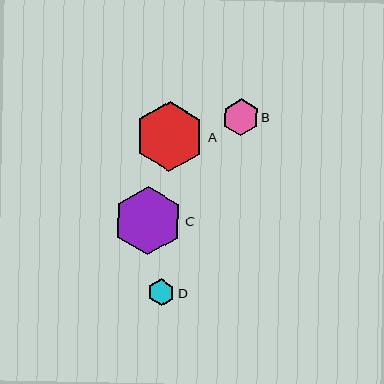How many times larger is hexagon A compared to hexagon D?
Hexagon A is approximately 2.6 times the size of hexagon D.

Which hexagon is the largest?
Hexagon A is the largest with a size of approximately 70 pixels.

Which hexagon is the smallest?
Hexagon D is the smallest with a size of approximately 27 pixels.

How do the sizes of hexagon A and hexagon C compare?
Hexagon A and hexagon C are approximately the same size.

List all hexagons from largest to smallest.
From largest to smallest: A, C, B, D.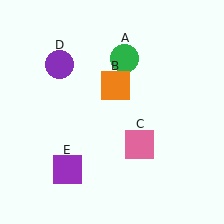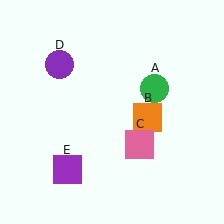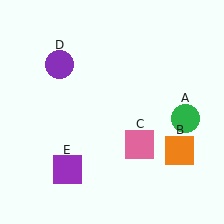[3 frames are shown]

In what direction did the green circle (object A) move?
The green circle (object A) moved down and to the right.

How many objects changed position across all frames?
2 objects changed position: green circle (object A), orange square (object B).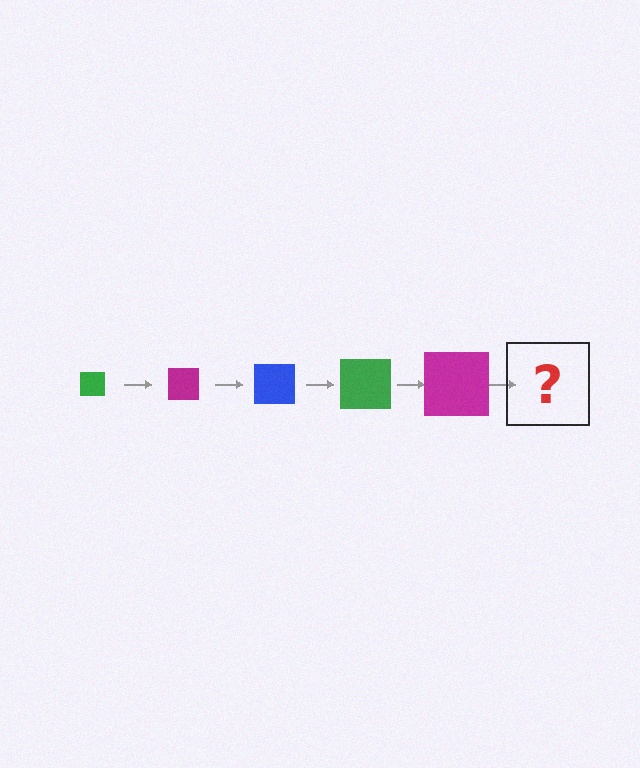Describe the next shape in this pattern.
It should be a blue square, larger than the previous one.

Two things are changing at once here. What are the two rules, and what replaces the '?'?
The two rules are that the square grows larger each step and the color cycles through green, magenta, and blue. The '?' should be a blue square, larger than the previous one.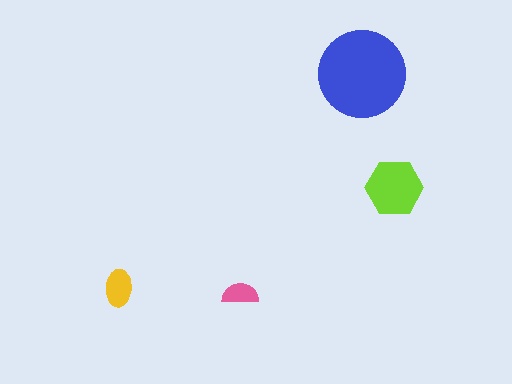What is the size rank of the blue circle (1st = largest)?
1st.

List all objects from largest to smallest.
The blue circle, the lime hexagon, the yellow ellipse, the pink semicircle.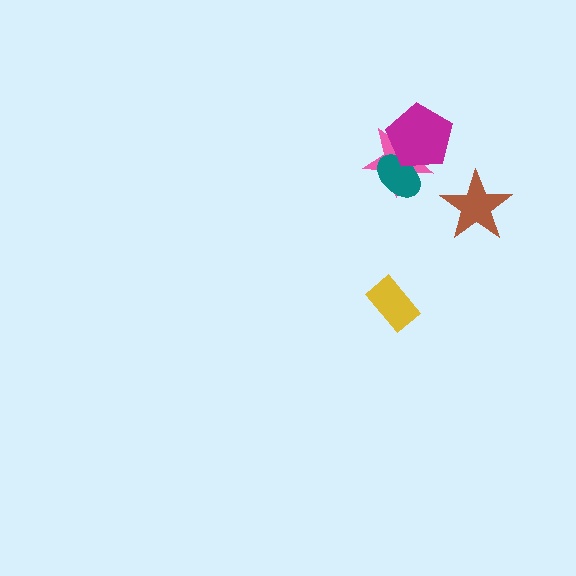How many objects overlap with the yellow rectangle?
0 objects overlap with the yellow rectangle.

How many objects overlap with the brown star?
0 objects overlap with the brown star.